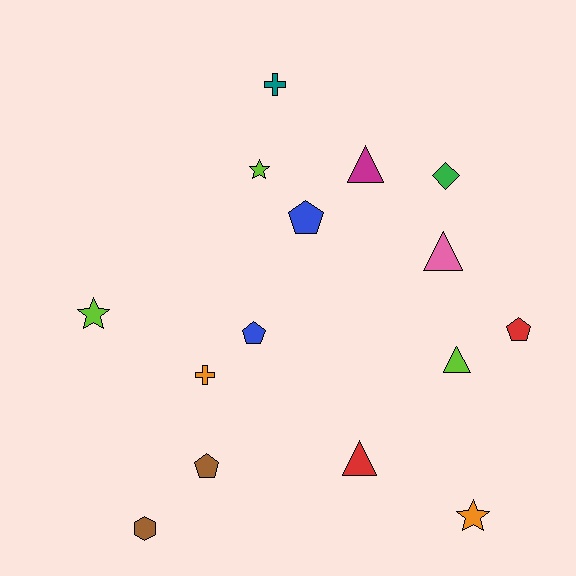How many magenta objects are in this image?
There is 1 magenta object.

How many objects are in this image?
There are 15 objects.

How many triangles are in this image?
There are 4 triangles.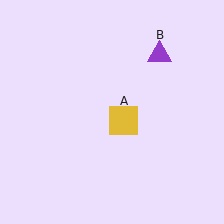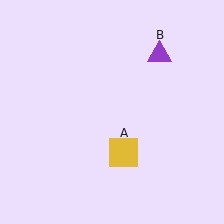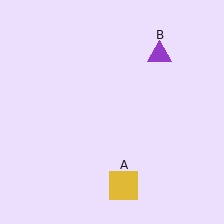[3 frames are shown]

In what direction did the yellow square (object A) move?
The yellow square (object A) moved down.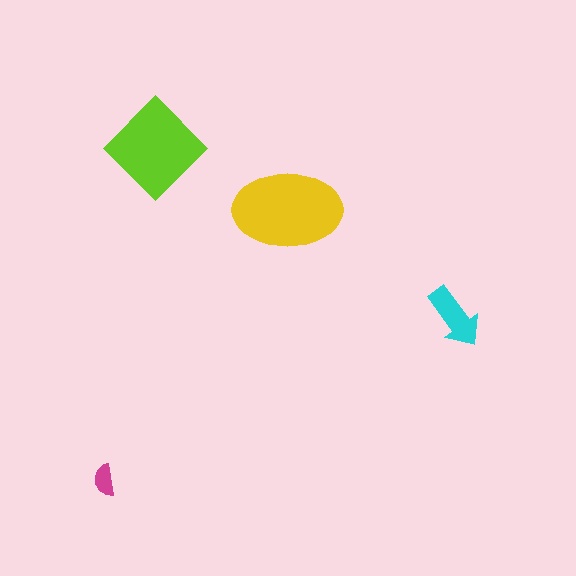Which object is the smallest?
The magenta semicircle.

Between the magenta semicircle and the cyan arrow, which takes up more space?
The cyan arrow.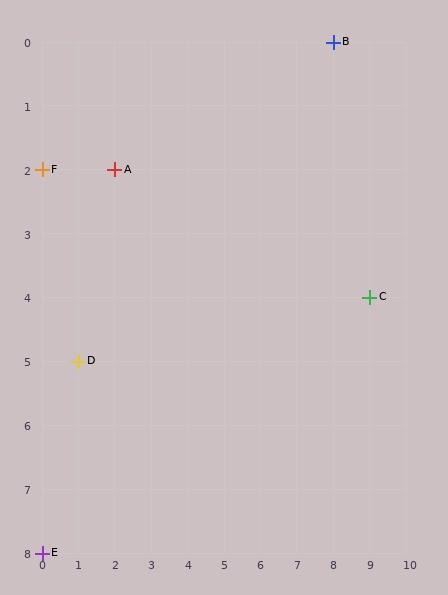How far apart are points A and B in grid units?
Points A and B are 6 columns and 2 rows apart (about 6.3 grid units diagonally).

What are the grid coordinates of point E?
Point E is at grid coordinates (0, 8).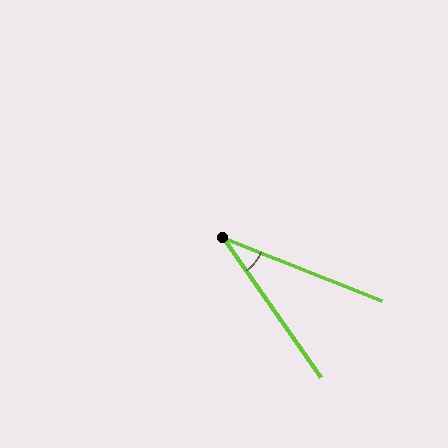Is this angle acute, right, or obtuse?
It is acute.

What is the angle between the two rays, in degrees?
Approximately 33 degrees.